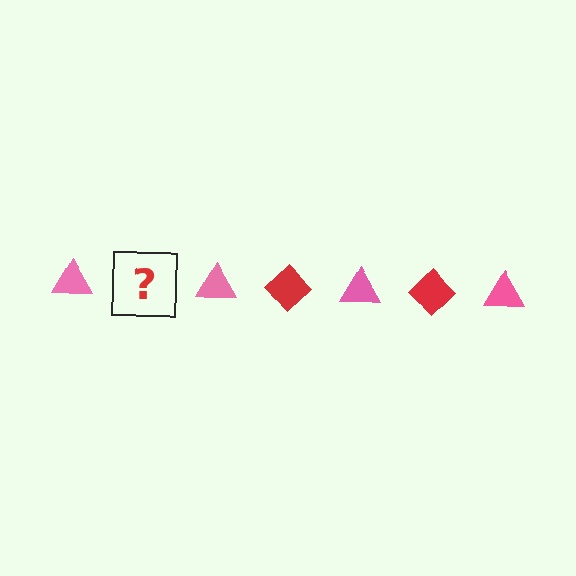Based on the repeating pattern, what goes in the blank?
The blank should be a red diamond.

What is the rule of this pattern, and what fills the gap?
The rule is that the pattern alternates between pink triangle and red diamond. The gap should be filled with a red diamond.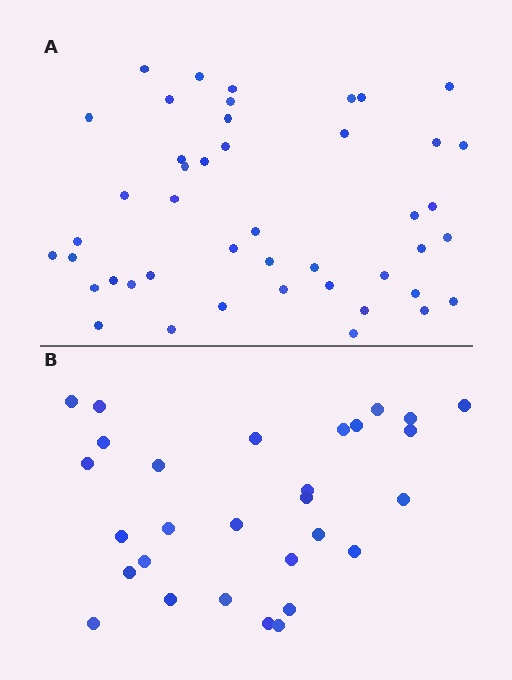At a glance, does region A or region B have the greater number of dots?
Region A (the top region) has more dots.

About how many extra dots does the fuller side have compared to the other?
Region A has approximately 15 more dots than region B.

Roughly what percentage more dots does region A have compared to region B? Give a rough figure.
About 55% more.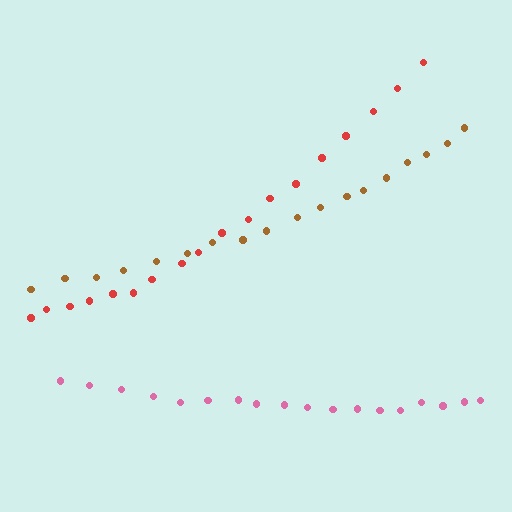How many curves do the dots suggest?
There are 3 distinct paths.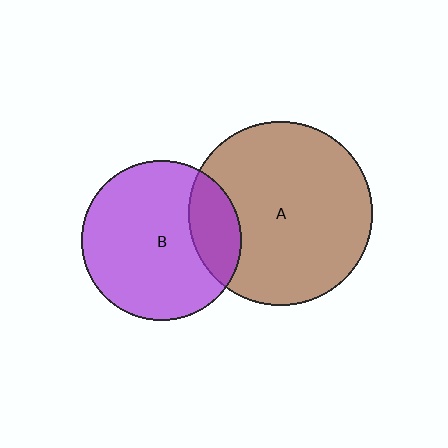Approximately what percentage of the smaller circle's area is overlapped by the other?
Approximately 20%.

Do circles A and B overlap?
Yes.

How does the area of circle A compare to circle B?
Approximately 1.3 times.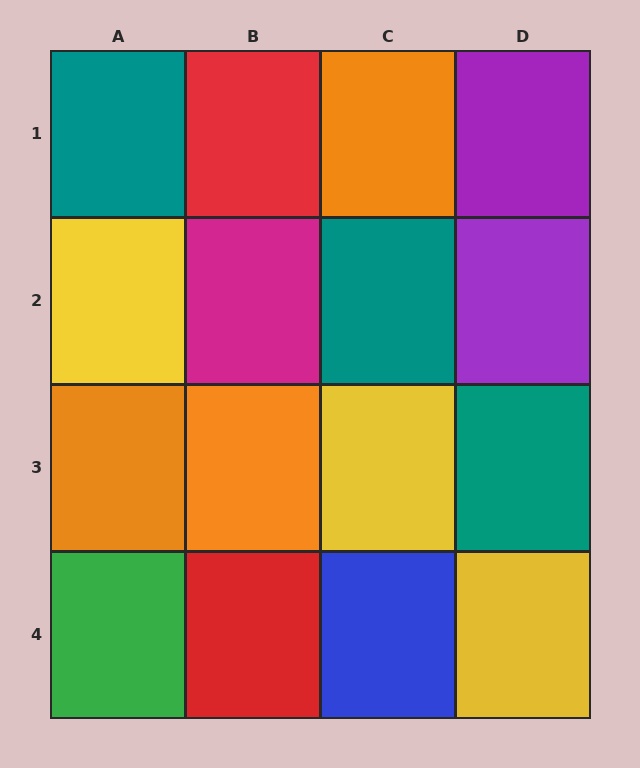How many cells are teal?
3 cells are teal.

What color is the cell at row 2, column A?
Yellow.